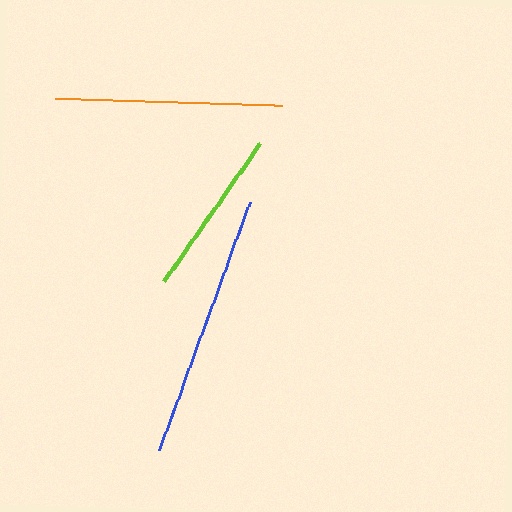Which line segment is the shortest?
The lime line is the shortest at approximately 168 pixels.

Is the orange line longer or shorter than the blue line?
The blue line is longer than the orange line.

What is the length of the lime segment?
The lime segment is approximately 168 pixels long.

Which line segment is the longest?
The blue line is the longest at approximately 265 pixels.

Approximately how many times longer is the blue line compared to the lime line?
The blue line is approximately 1.6 times the length of the lime line.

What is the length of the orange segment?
The orange segment is approximately 227 pixels long.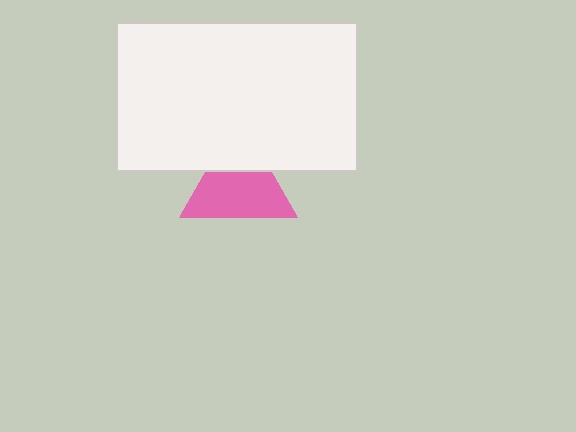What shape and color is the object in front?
The object in front is a white rectangle.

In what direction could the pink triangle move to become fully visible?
The pink triangle could move down. That would shift it out from behind the white rectangle entirely.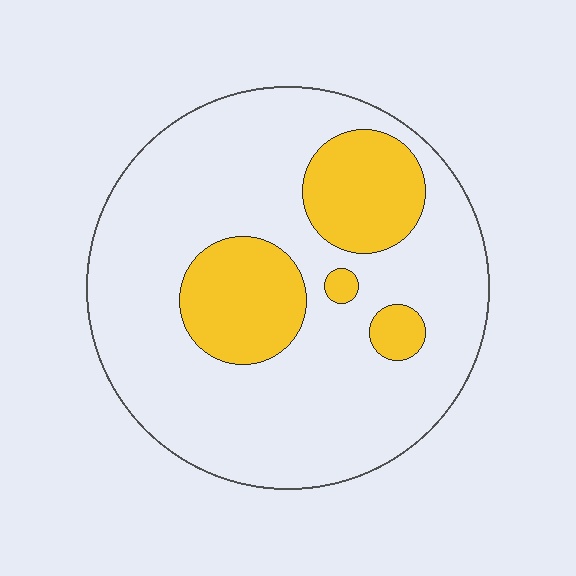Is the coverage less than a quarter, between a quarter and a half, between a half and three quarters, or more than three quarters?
Less than a quarter.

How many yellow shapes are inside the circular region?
4.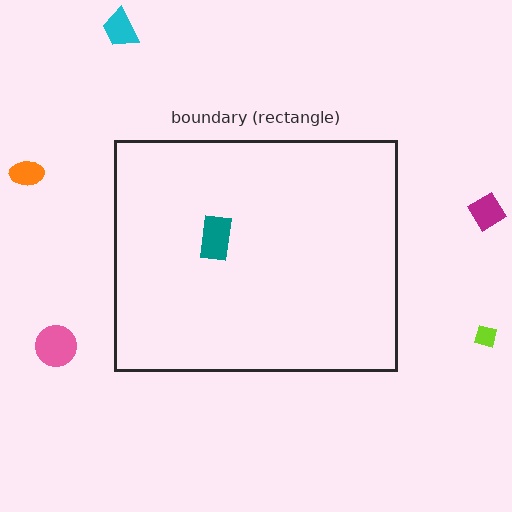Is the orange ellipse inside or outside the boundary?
Outside.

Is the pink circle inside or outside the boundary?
Outside.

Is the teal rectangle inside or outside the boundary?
Inside.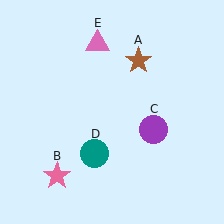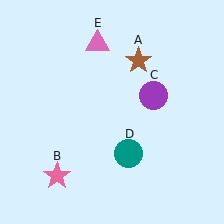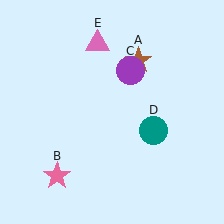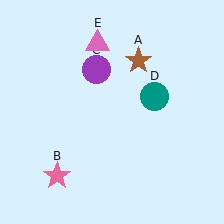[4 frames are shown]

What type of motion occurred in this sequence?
The purple circle (object C), teal circle (object D) rotated counterclockwise around the center of the scene.